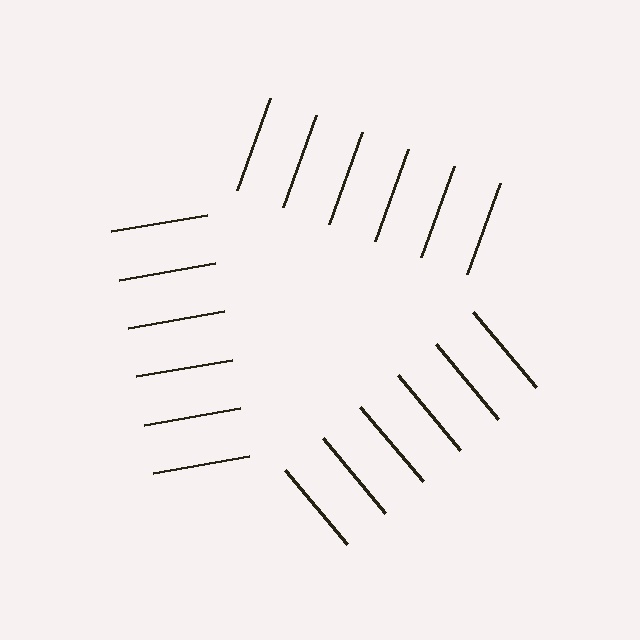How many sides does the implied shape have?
3 sides — the line-ends trace a triangle.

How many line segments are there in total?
18 — 6 along each of the 3 edges.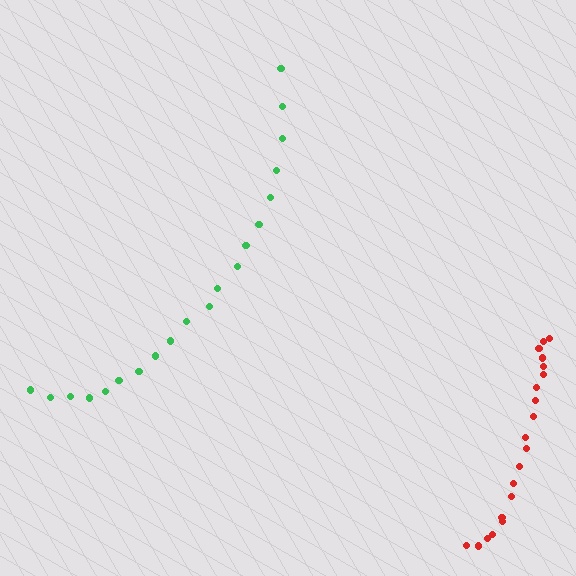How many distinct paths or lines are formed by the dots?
There are 2 distinct paths.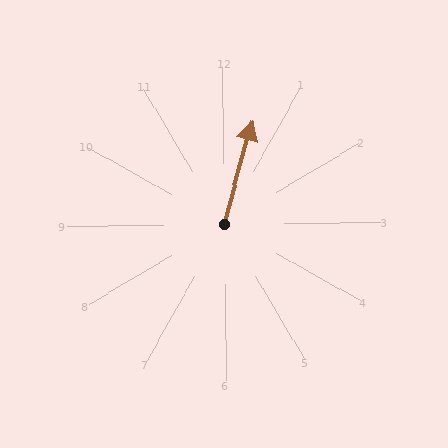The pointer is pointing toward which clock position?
Roughly 1 o'clock.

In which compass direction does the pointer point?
North.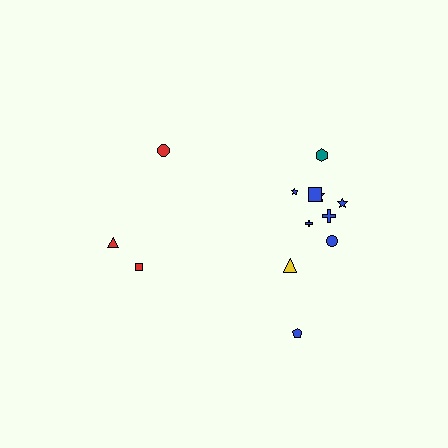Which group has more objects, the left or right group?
The right group.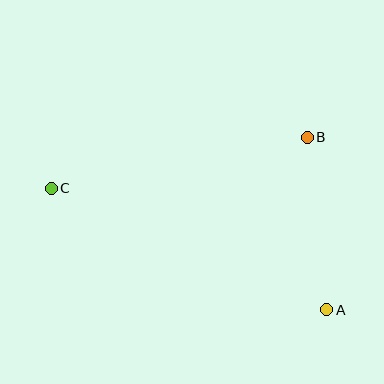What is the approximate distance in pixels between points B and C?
The distance between B and C is approximately 261 pixels.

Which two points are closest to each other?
Points A and B are closest to each other.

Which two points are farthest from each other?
Points A and C are farthest from each other.